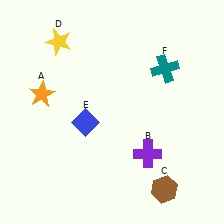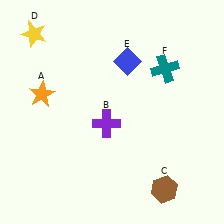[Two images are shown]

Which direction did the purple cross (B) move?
The purple cross (B) moved left.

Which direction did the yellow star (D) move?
The yellow star (D) moved left.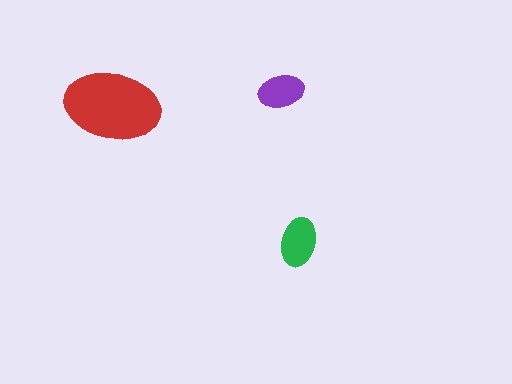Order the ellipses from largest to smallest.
the red one, the green one, the purple one.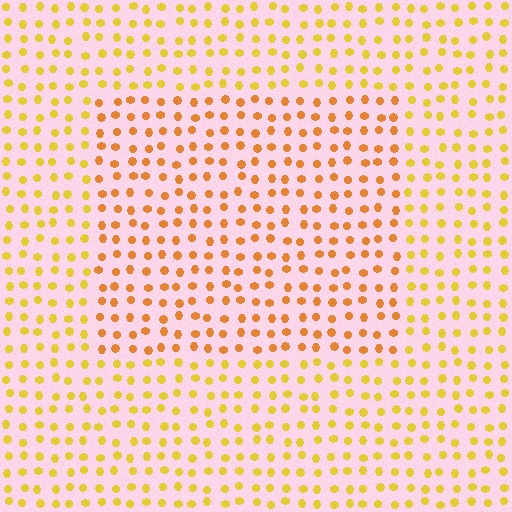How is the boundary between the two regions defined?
The boundary is defined purely by a slight shift in hue (about 25 degrees). Spacing, size, and orientation are identical on both sides.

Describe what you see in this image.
The image is filled with small yellow elements in a uniform arrangement. A rectangle-shaped region is visible where the elements are tinted to a slightly different hue, forming a subtle color boundary.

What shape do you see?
I see a rectangle.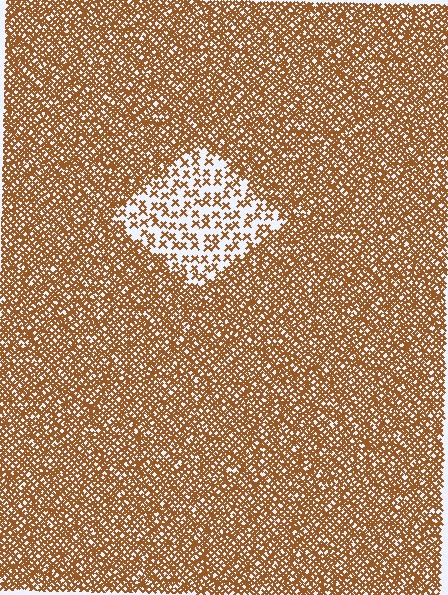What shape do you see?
I see a diamond.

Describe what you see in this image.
The image contains small brown elements arranged at two different densities. A diamond-shaped region is visible where the elements are less densely packed than the surrounding area.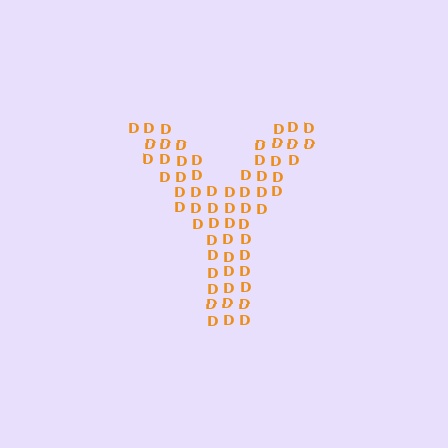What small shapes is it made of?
It is made of small letter D's.